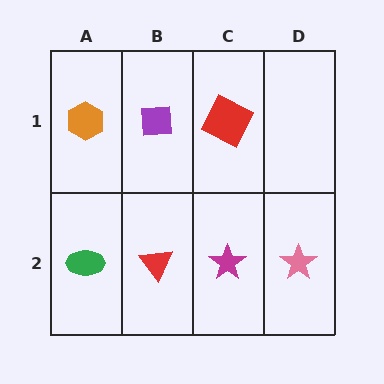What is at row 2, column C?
A magenta star.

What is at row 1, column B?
A purple square.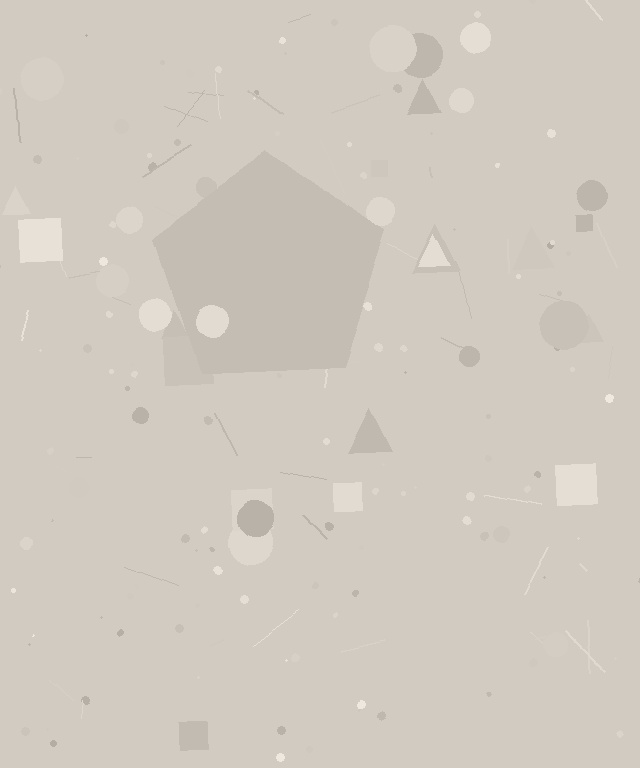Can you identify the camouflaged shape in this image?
The camouflaged shape is a pentagon.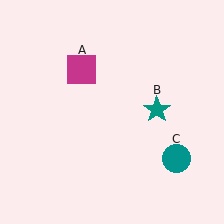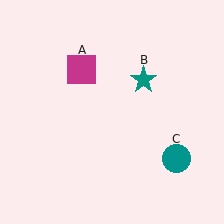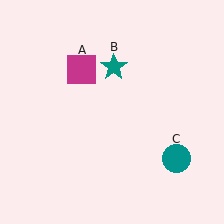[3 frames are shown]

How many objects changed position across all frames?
1 object changed position: teal star (object B).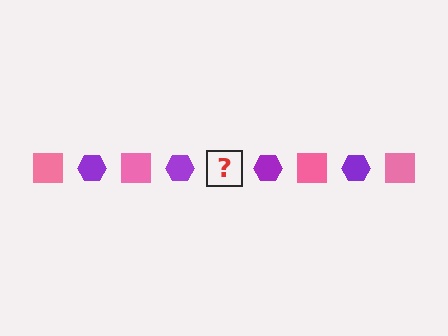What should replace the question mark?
The question mark should be replaced with a pink square.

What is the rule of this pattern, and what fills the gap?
The rule is that the pattern alternates between pink square and purple hexagon. The gap should be filled with a pink square.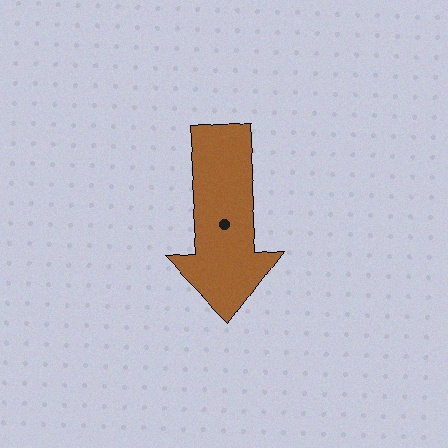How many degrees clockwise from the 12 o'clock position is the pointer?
Approximately 176 degrees.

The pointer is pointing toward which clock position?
Roughly 6 o'clock.